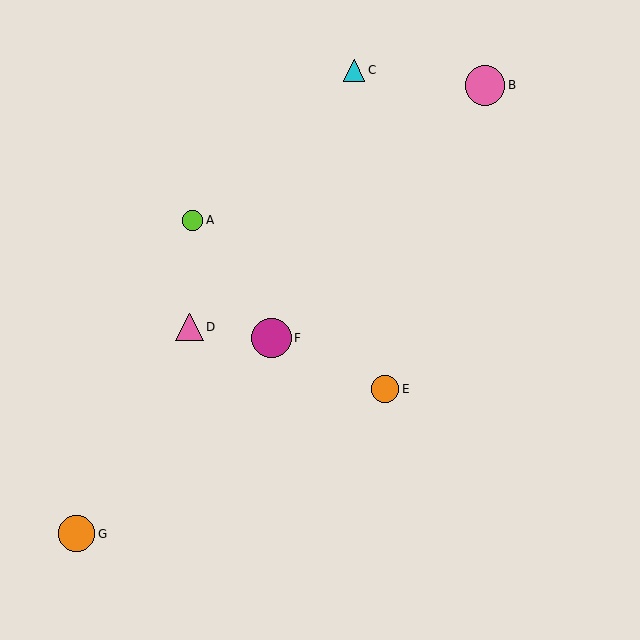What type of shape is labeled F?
Shape F is a magenta circle.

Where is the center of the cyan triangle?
The center of the cyan triangle is at (354, 70).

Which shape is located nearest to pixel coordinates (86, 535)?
The orange circle (labeled G) at (77, 534) is nearest to that location.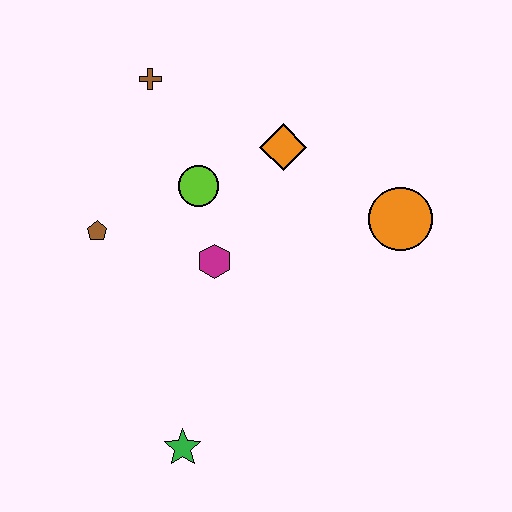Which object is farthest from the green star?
The brown cross is farthest from the green star.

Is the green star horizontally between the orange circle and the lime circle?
No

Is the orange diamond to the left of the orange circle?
Yes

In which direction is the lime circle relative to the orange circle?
The lime circle is to the left of the orange circle.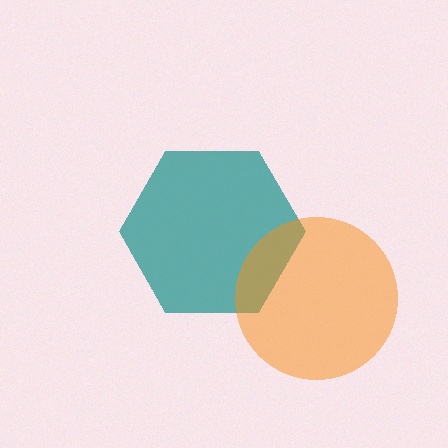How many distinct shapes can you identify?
There are 2 distinct shapes: a teal hexagon, an orange circle.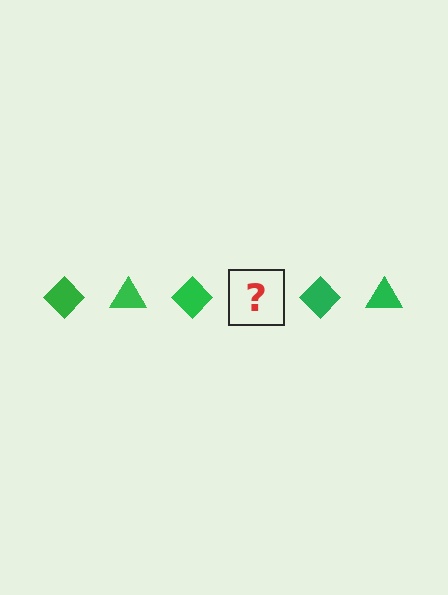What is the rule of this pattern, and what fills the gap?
The rule is that the pattern cycles through diamond, triangle shapes in green. The gap should be filled with a green triangle.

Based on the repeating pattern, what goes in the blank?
The blank should be a green triangle.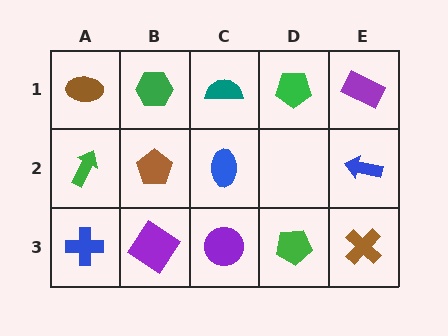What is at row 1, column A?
A brown ellipse.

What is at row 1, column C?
A teal semicircle.